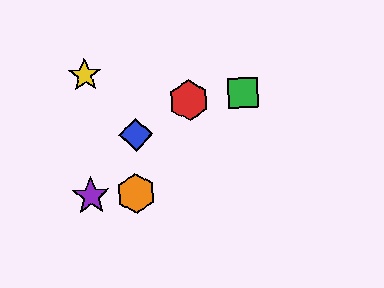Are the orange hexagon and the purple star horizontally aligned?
Yes, both are at y≈194.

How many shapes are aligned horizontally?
2 shapes (the purple star, the orange hexagon) are aligned horizontally.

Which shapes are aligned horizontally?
The purple star, the orange hexagon are aligned horizontally.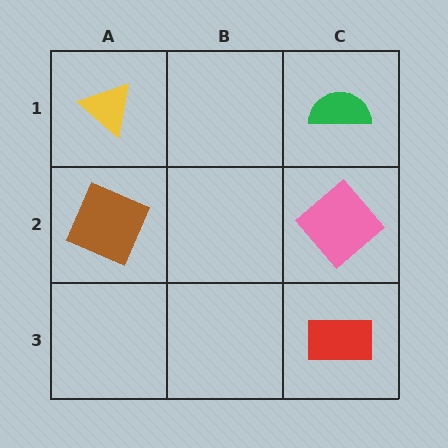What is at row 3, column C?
A red rectangle.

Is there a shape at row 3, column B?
No, that cell is empty.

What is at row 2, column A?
A brown square.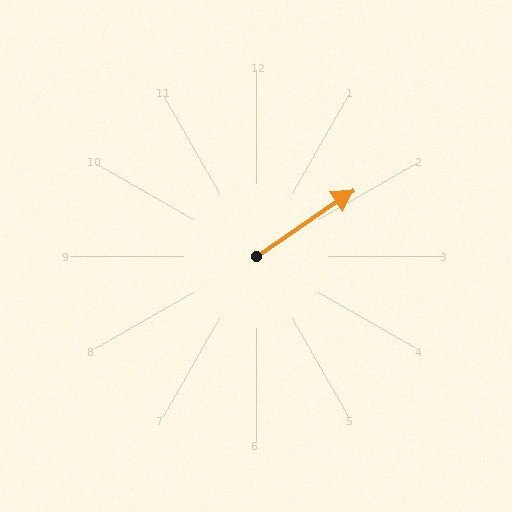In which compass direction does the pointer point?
Northeast.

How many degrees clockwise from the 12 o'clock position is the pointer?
Approximately 56 degrees.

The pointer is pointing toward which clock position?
Roughly 2 o'clock.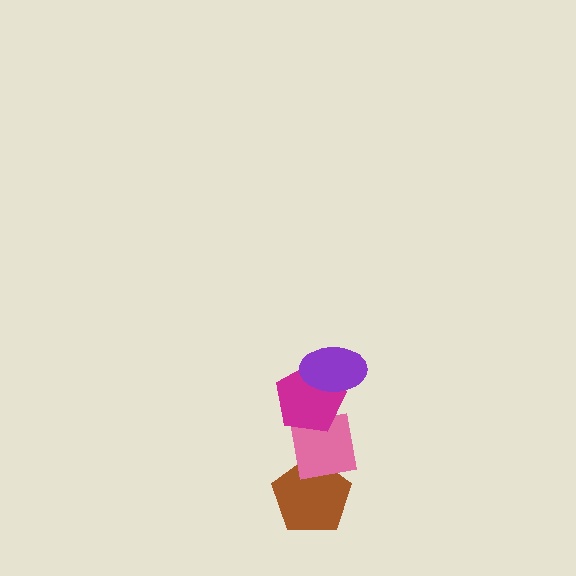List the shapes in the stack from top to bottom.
From top to bottom: the purple ellipse, the magenta pentagon, the pink square, the brown pentagon.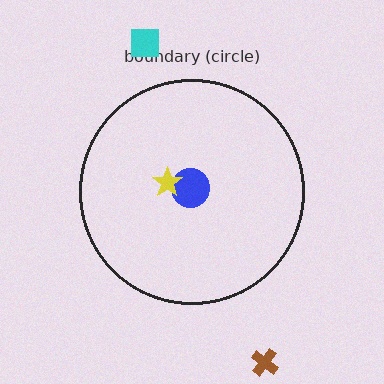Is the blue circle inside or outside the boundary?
Inside.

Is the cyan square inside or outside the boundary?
Outside.